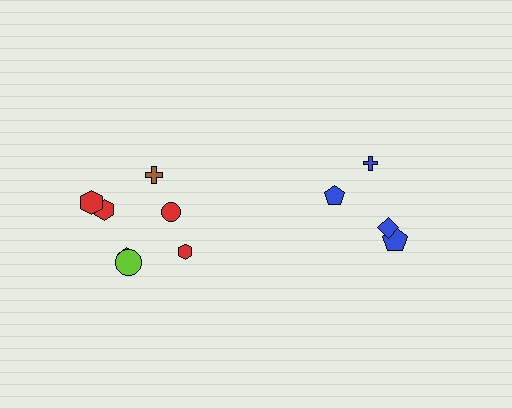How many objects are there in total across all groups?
There are 11 objects.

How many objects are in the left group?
There are 7 objects.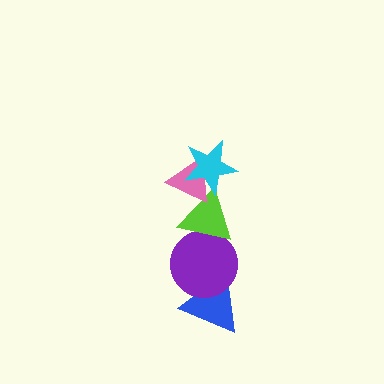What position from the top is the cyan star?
The cyan star is 1st from the top.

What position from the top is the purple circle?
The purple circle is 4th from the top.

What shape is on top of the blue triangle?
The purple circle is on top of the blue triangle.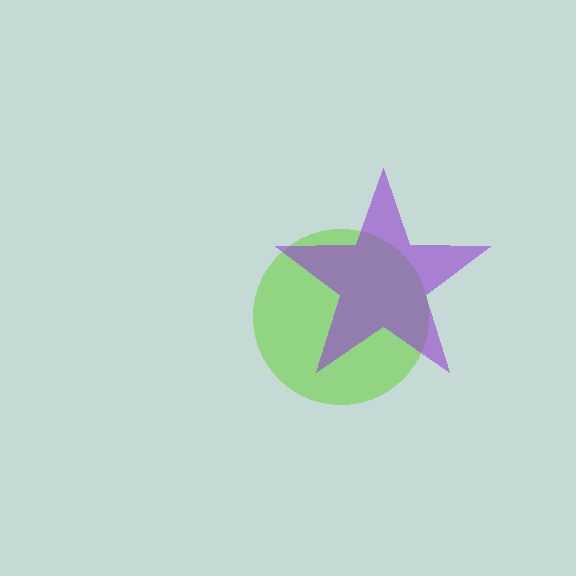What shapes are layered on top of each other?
The layered shapes are: a lime circle, a purple star.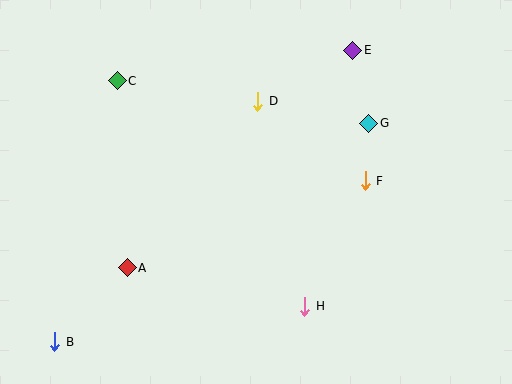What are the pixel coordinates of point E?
Point E is at (353, 50).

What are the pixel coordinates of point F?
Point F is at (365, 181).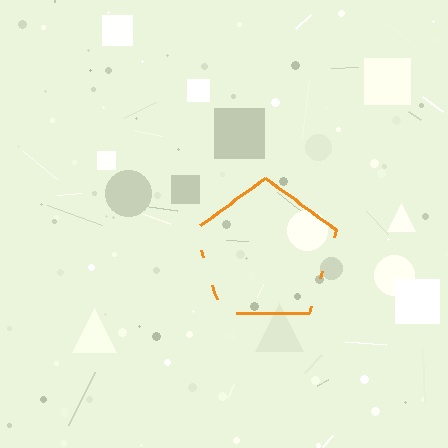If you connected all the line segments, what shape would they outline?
They would outline a pentagon.